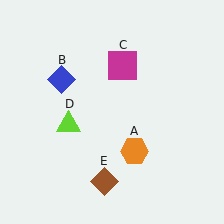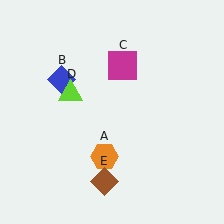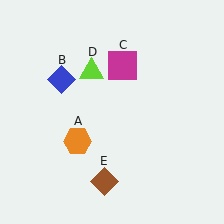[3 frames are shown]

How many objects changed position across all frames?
2 objects changed position: orange hexagon (object A), lime triangle (object D).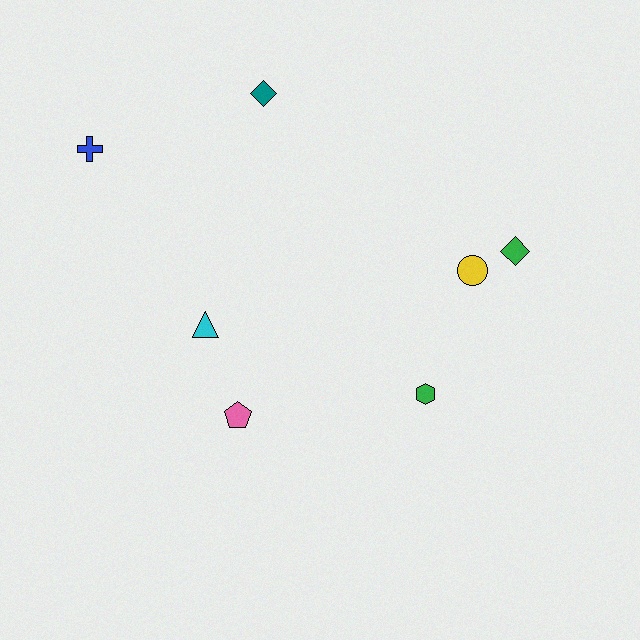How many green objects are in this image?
There are 2 green objects.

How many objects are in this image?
There are 7 objects.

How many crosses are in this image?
There is 1 cross.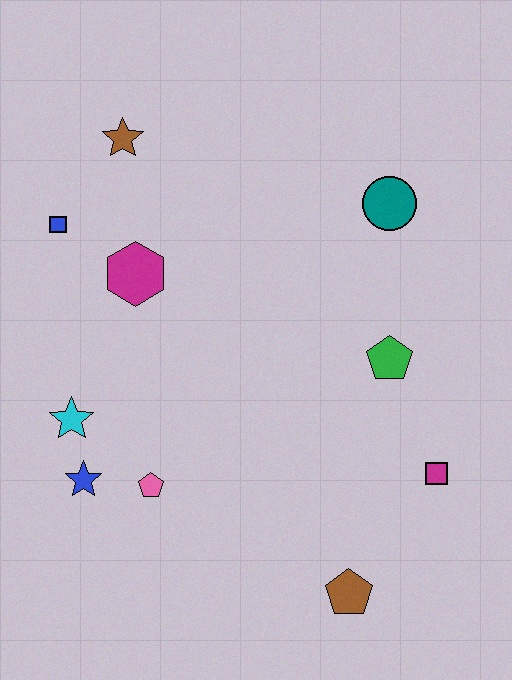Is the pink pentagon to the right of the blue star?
Yes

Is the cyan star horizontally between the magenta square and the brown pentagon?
No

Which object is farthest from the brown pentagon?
The brown star is farthest from the brown pentagon.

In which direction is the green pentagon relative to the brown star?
The green pentagon is to the right of the brown star.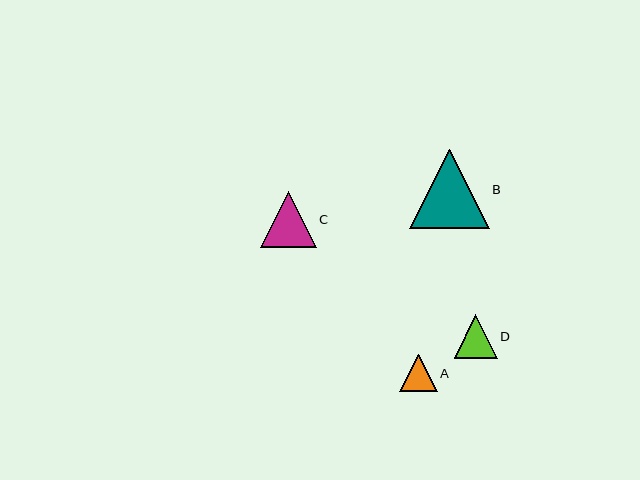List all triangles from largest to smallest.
From largest to smallest: B, C, D, A.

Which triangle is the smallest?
Triangle A is the smallest with a size of approximately 38 pixels.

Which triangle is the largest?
Triangle B is the largest with a size of approximately 79 pixels.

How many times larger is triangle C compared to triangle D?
Triangle C is approximately 1.3 times the size of triangle D.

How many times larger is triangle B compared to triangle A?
Triangle B is approximately 2.1 times the size of triangle A.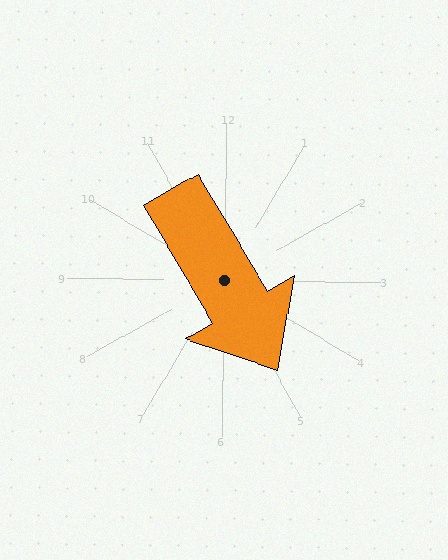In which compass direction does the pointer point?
Southeast.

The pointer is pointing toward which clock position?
Roughly 5 o'clock.